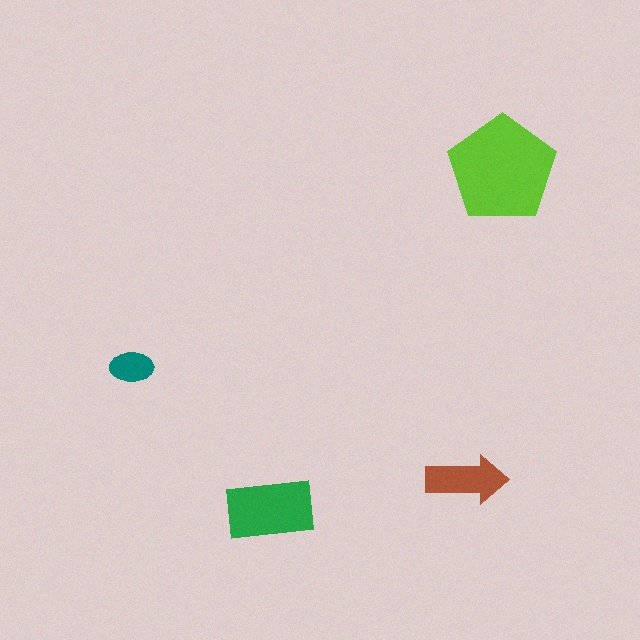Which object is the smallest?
The teal ellipse.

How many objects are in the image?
There are 4 objects in the image.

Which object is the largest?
The lime pentagon.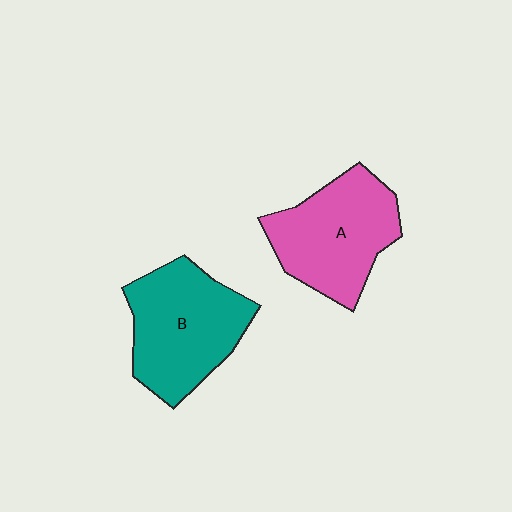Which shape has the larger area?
Shape B (teal).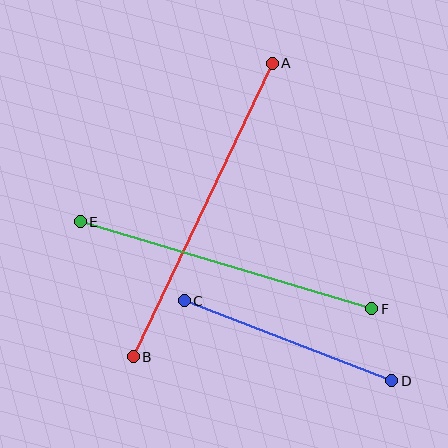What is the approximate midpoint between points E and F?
The midpoint is at approximately (226, 265) pixels.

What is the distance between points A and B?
The distance is approximately 325 pixels.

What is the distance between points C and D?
The distance is approximately 223 pixels.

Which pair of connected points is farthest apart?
Points A and B are farthest apart.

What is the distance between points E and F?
The distance is approximately 304 pixels.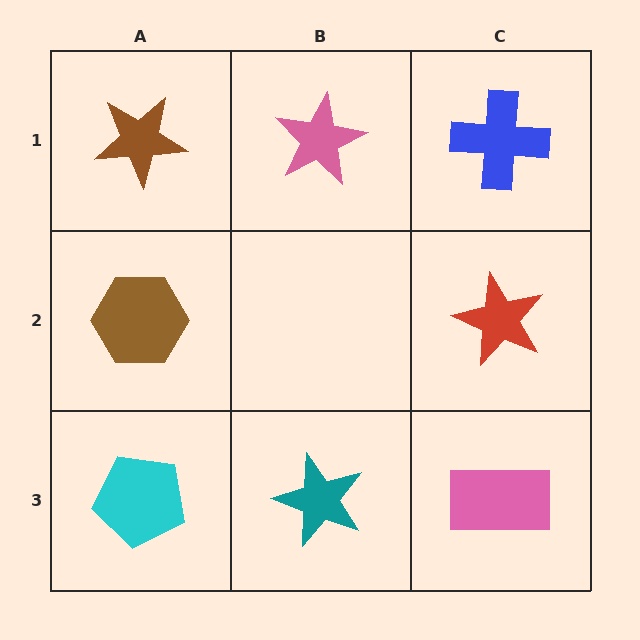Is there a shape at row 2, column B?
No, that cell is empty.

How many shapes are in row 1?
3 shapes.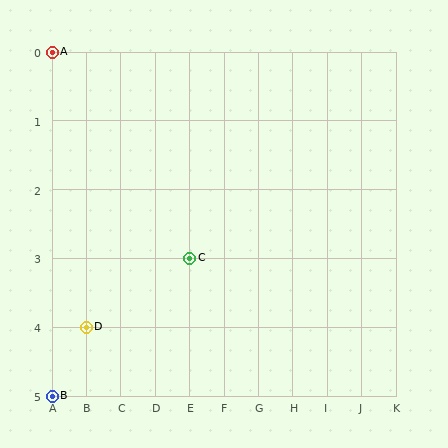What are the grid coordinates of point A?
Point A is at grid coordinates (A, 0).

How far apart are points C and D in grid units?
Points C and D are 3 columns and 1 row apart (about 3.2 grid units diagonally).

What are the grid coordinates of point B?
Point B is at grid coordinates (A, 5).